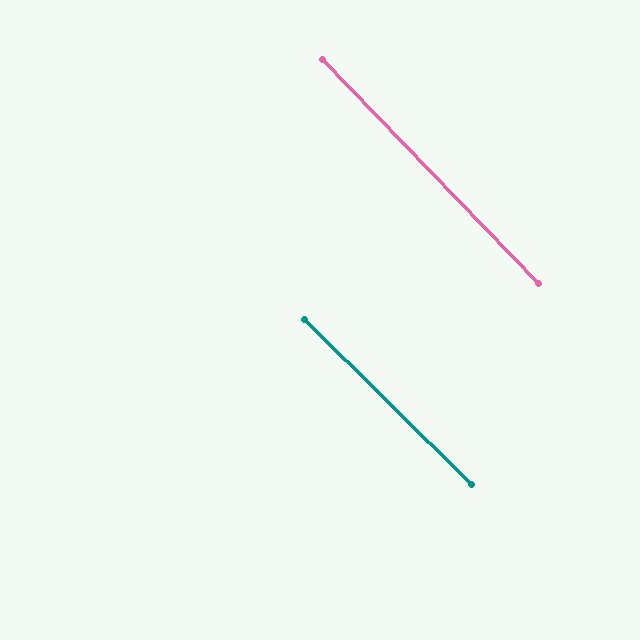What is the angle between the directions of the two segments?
Approximately 1 degree.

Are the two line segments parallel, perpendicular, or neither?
Parallel — their directions differ by only 1.2°.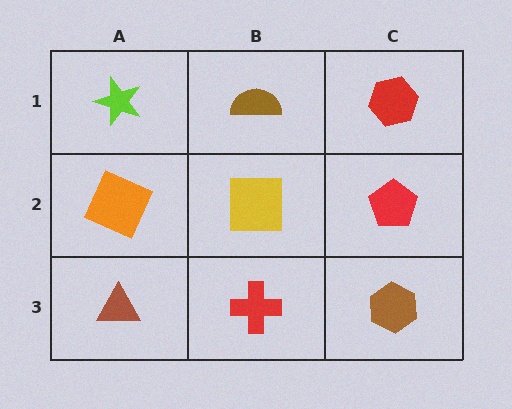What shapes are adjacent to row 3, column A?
An orange square (row 2, column A), a red cross (row 3, column B).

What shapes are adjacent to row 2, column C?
A red hexagon (row 1, column C), a brown hexagon (row 3, column C), a yellow square (row 2, column B).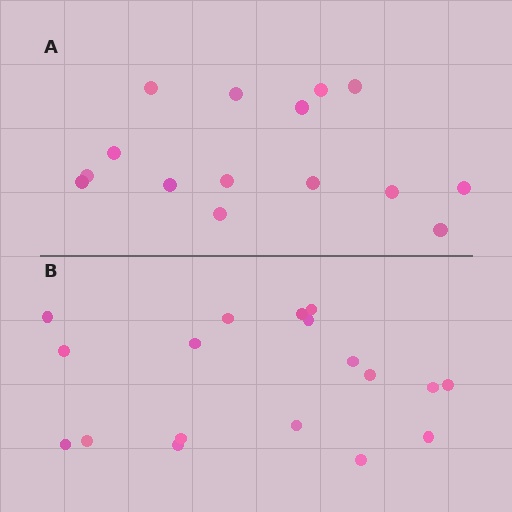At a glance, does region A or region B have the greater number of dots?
Region B (the bottom region) has more dots.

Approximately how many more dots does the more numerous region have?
Region B has just a few more — roughly 2 or 3 more dots than region A.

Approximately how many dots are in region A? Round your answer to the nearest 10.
About 20 dots. (The exact count is 15, which rounds to 20.)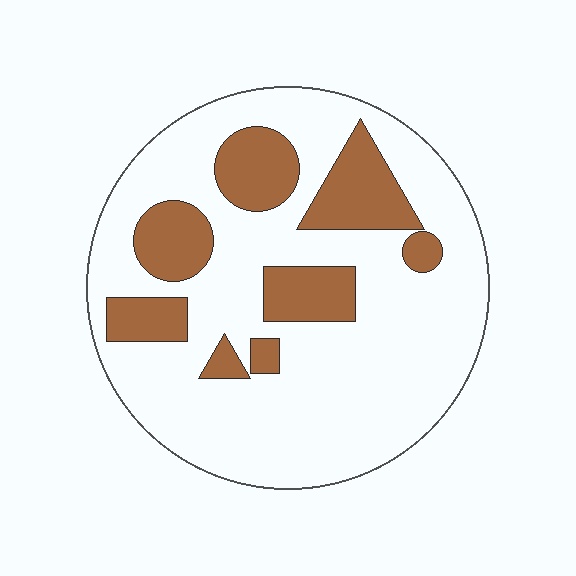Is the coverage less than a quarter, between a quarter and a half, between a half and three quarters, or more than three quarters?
Less than a quarter.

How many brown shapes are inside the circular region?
8.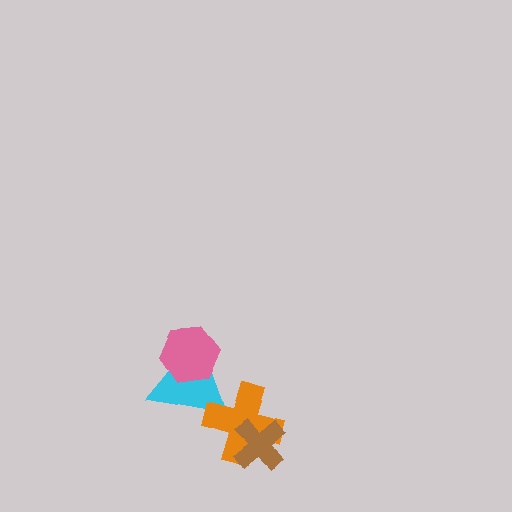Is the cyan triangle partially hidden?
Yes, it is partially covered by another shape.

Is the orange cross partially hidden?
Yes, it is partially covered by another shape.